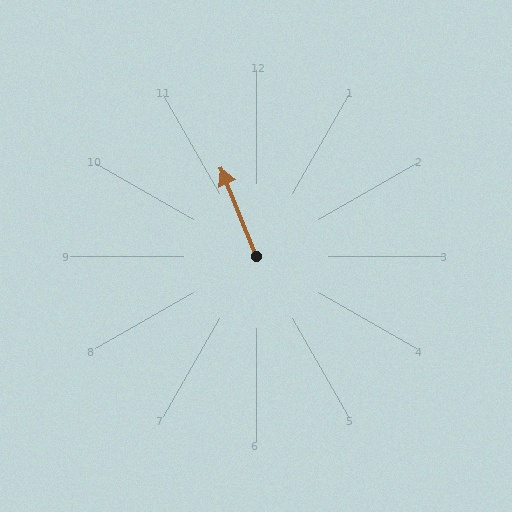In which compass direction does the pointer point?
North.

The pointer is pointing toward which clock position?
Roughly 11 o'clock.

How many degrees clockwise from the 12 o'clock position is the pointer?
Approximately 338 degrees.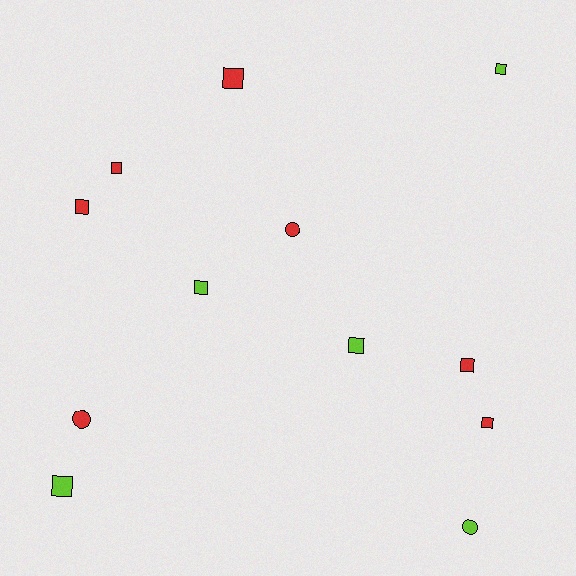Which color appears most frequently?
Red, with 7 objects.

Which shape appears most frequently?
Square, with 9 objects.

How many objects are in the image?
There are 12 objects.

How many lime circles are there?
There is 1 lime circle.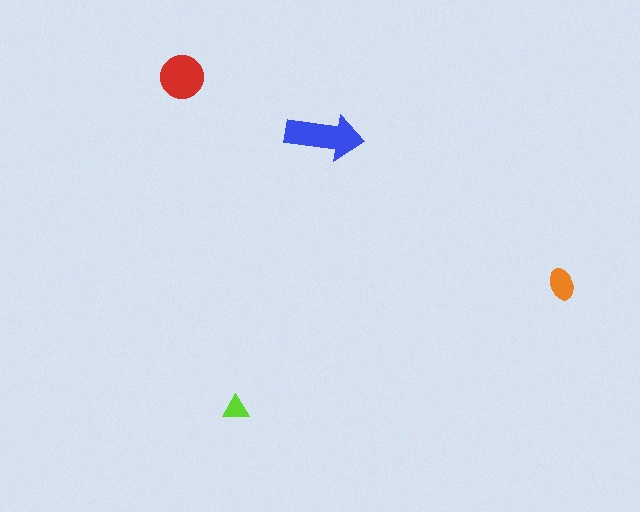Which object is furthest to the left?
The red circle is leftmost.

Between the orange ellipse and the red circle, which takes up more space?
The red circle.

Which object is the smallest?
The lime triangle.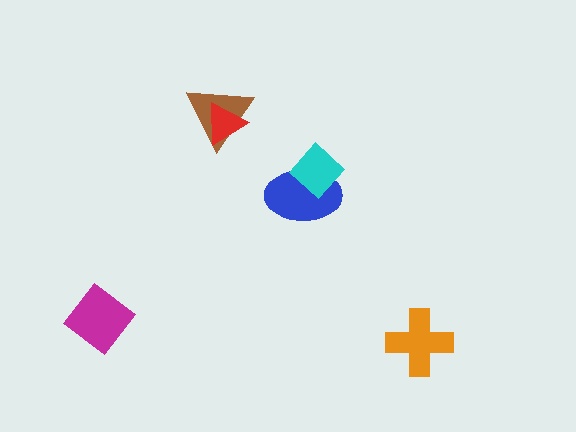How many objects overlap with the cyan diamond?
1 object overlaps with the cyan diamond.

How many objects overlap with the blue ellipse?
1 object overlaps with the blue ellipse.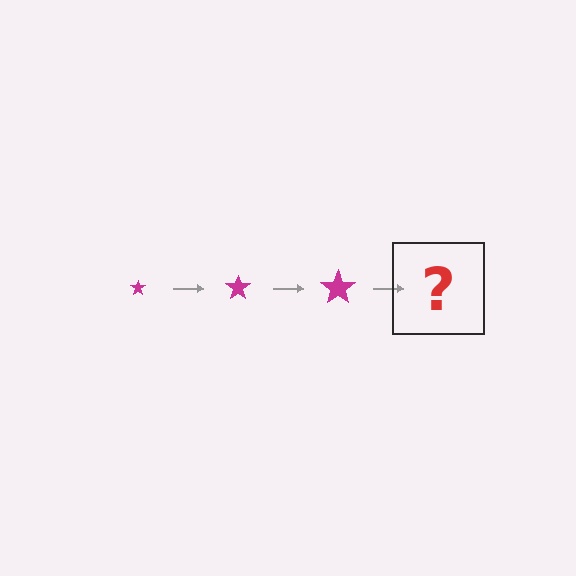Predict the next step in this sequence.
The next step is a magenta star, larger than the previous one.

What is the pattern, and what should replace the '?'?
The pattern is that the star gets progressively larger each step. The '?' should be a magenta star, larger than the previous one.